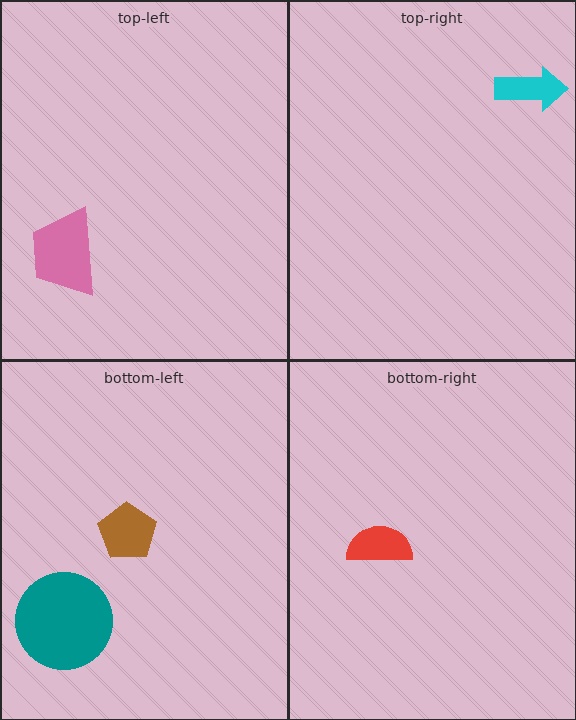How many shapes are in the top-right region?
1.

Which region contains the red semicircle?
The bottom-right region.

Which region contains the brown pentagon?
The bottom-left region.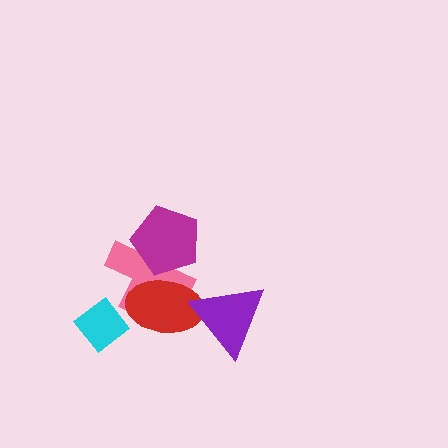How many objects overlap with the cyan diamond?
0 objects overlap with the cyan diamond.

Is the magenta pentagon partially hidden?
Yes, it is partially covered by another shape.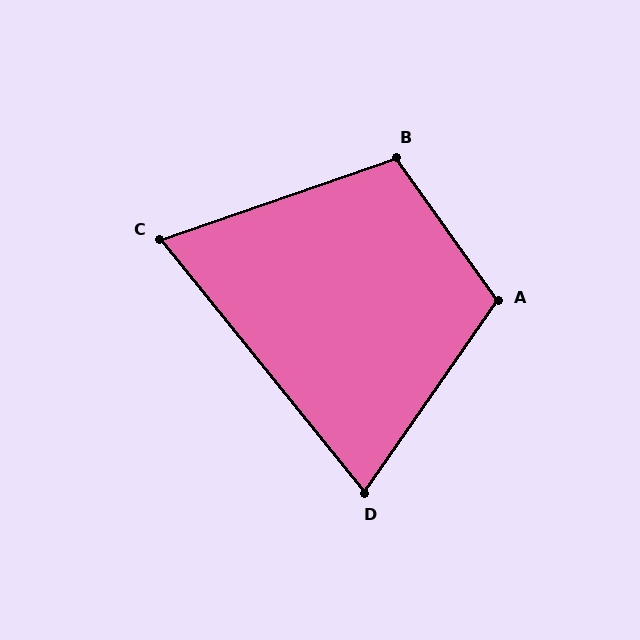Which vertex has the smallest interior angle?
C, at approximately 70 degrees.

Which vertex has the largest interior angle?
A, at approximately 110 degrees.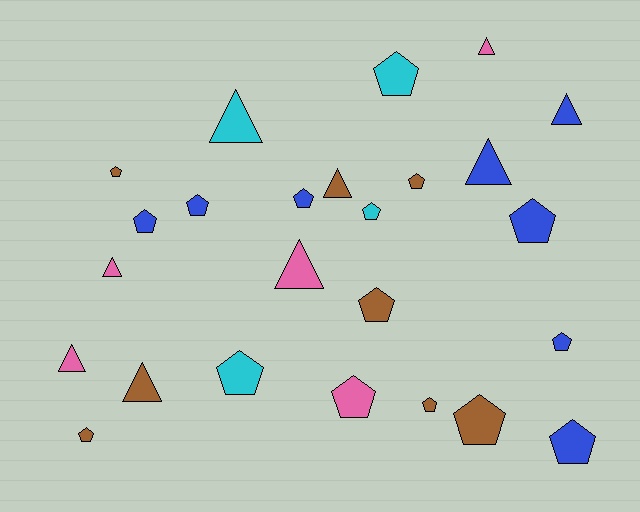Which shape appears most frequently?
Pentagon, with 16 objects.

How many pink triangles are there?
There are 4 pink triangles.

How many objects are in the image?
There are 25 objects.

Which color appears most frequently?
Brown, with 8 objects.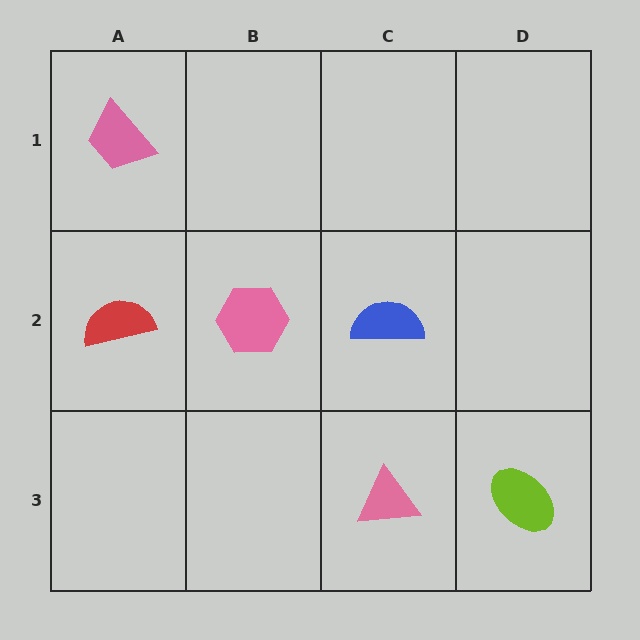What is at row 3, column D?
A lime ellipse.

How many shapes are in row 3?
2 shapes.